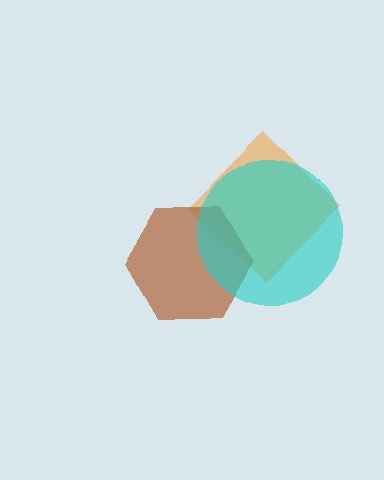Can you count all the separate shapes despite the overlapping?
Yes, there are 3 separate shapes.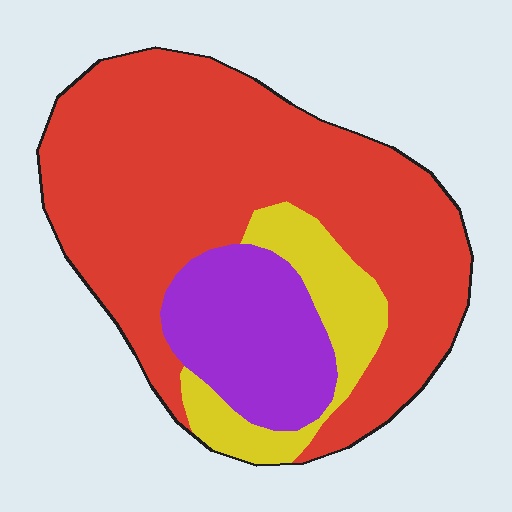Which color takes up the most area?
Red, at roughly 65%.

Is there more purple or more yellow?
Purple.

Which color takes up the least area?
Yellow, at roughly 15%.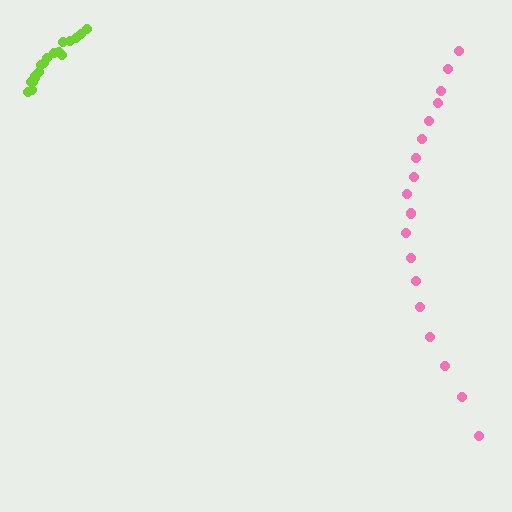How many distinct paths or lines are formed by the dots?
There are 2 distinct paths.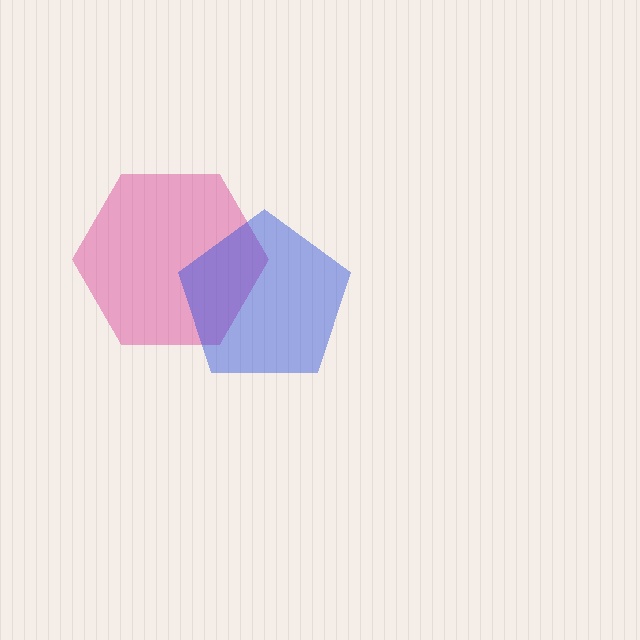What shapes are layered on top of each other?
The layered shapes are: a magenta hexagon, a blue pentagon.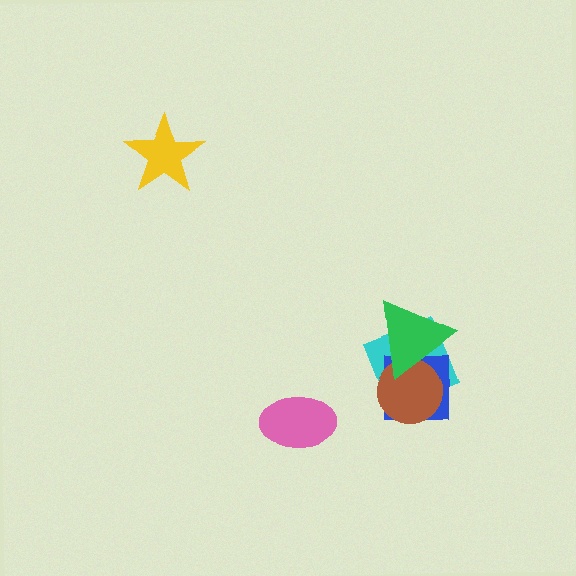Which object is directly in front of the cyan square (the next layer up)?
The blue square is directly in front of the cyan square.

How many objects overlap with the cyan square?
3 objects overlap with the cyan square.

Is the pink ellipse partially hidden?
No, no other shape covers it.